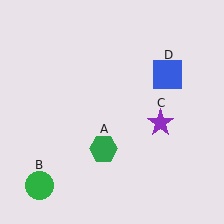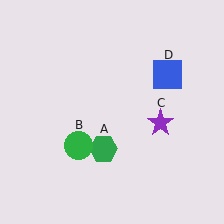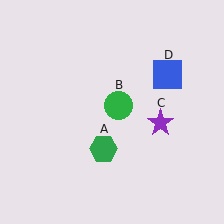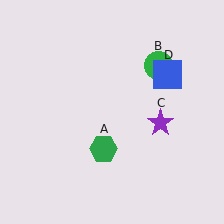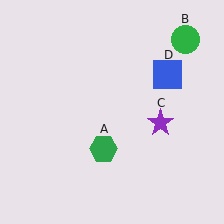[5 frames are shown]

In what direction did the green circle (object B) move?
The green circle (object B) moved up and to the right.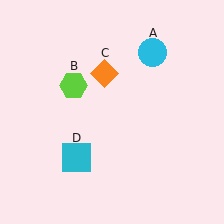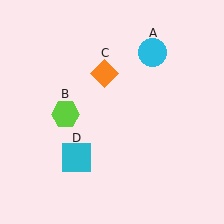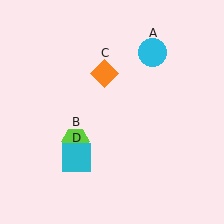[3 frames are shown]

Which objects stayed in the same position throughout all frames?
Cyan circle (object A) and orange diamond (object C) and cyan square (object D) remained stationary.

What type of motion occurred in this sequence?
The lime hexagon (object B) rotated counterclockwise around the center of the scene.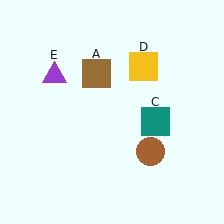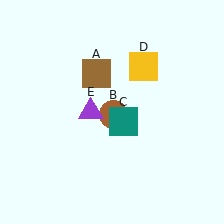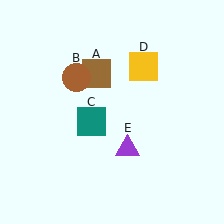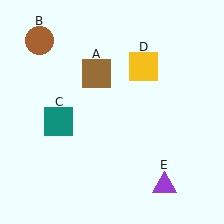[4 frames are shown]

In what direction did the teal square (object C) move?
The teal square (object C) moved left.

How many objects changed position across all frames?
3 objects changed position: brown circle (object B), teal square (object C), purple triangle (object E).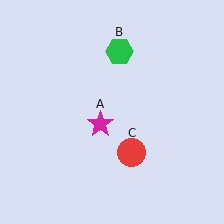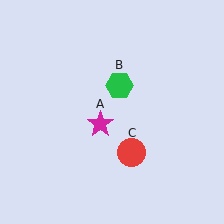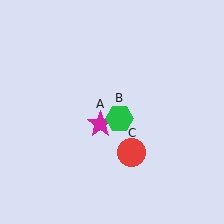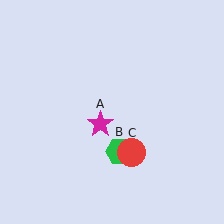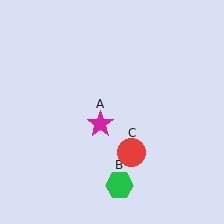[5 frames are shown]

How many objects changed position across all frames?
1 object changed position: green hexagon (object B).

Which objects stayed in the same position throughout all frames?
Magenta star (object A) and red circle (object C) remained stationary.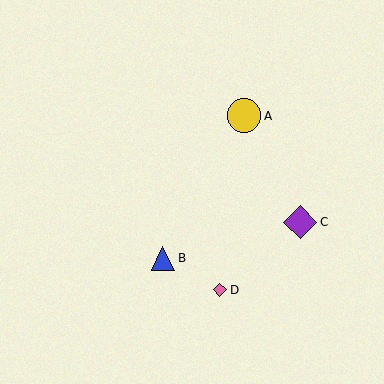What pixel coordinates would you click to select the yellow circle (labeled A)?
Click at (244, 116) to select the yellow circle A.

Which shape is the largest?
The purple diamond (labeled C) is the largest.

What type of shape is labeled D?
Shape D is a pink diamond.